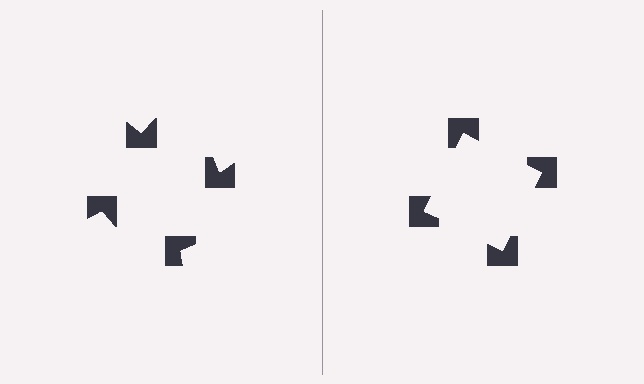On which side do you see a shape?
An illusory square appears on the right side. On the left side the wedge cuts are rotated, so no coherent shape forms.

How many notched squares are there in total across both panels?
8 — 4 on each side.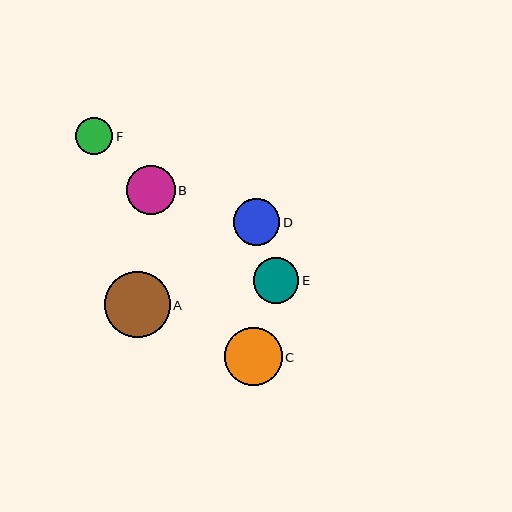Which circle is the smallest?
Circle F is the smallest with a size of approximately 37 pixels.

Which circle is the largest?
Circle A is the largest with a size of approximately 66 pixels.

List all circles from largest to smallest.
From largest to smallest: A, C, B, D, E, F.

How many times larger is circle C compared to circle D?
Circle C is approximately 1.2 times the size of circle D.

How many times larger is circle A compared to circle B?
Circle A is approximately 1.3 times the size of circle B.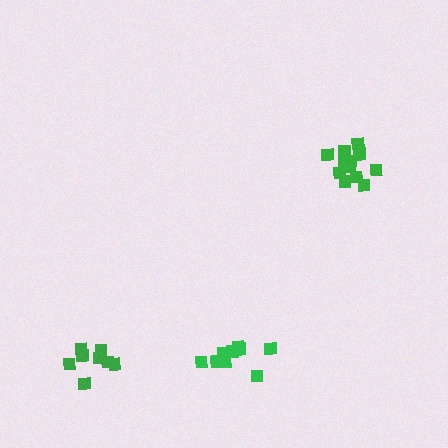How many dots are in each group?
Group 1: 10 dots, Group 2: 12 dots, Group 3: 8 dots (30 total).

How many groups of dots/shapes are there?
There are 3 groups.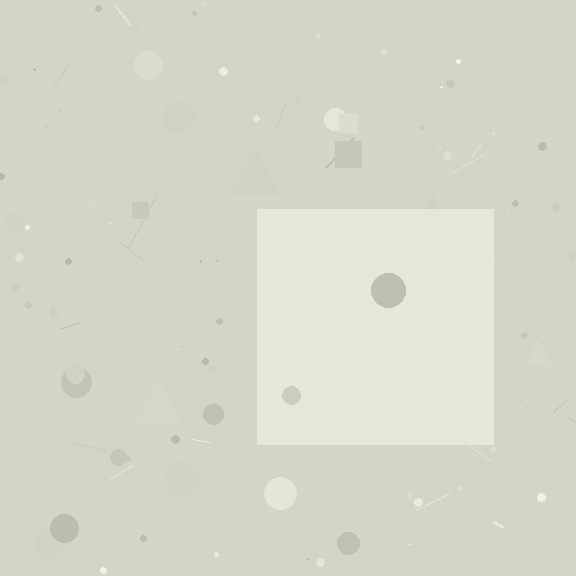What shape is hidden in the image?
A square is hidden in the image.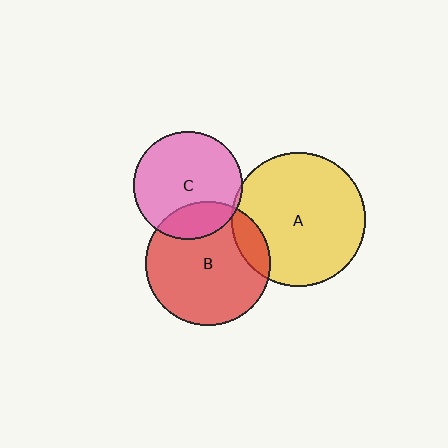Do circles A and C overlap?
Yes.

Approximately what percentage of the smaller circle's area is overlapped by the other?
Approximately 5%.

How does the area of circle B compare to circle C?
Approximately 1.3 times.